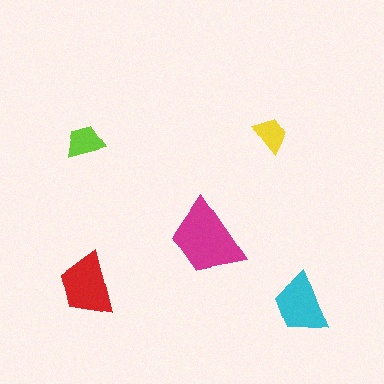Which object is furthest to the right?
The cyan trapezoid is rightmost.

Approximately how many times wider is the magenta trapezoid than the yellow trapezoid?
About 2 times wider.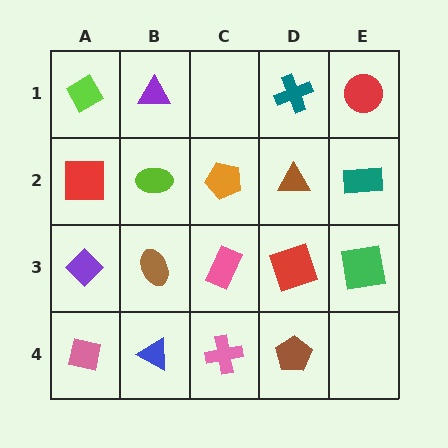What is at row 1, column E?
A red circle.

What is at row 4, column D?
A brown pentagon.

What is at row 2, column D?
A brown triangle.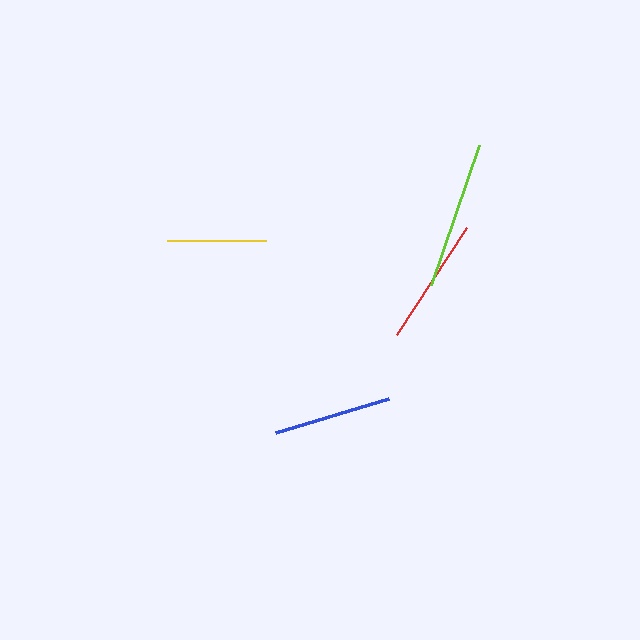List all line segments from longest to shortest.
From longest to shortest: lime, red, blue, yellow.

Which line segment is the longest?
The lime line is the longest at approximately 148 pixels.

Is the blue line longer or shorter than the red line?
The red line is longer than the blue line.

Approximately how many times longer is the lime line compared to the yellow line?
The lime line is approximately 1.5 times the length of the yellow line.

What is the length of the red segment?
The red segment is approximately 128 pixels long.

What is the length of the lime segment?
The lime segment is approximately 148 pixels long.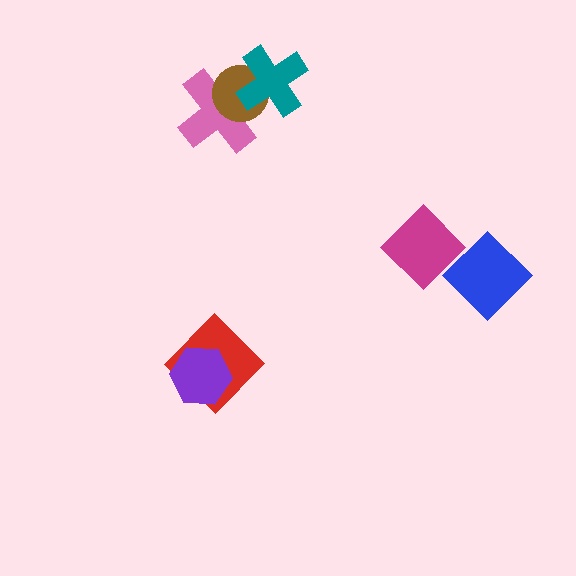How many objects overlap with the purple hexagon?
1 object overlaps with the purple hexagon.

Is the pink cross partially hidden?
Yes, it is partially covered by another shape.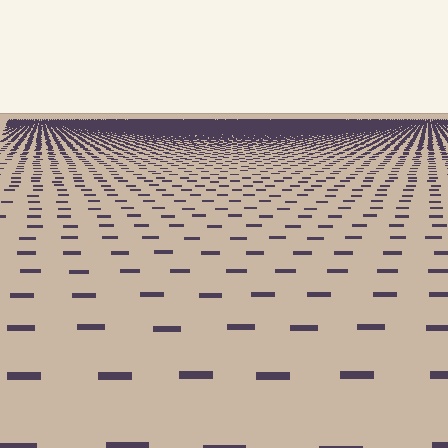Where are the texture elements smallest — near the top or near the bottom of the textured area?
Near the top.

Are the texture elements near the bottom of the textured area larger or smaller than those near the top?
Larger. Near the bottom, elements are closer to the viewer and appear at a bigger on-screen size.